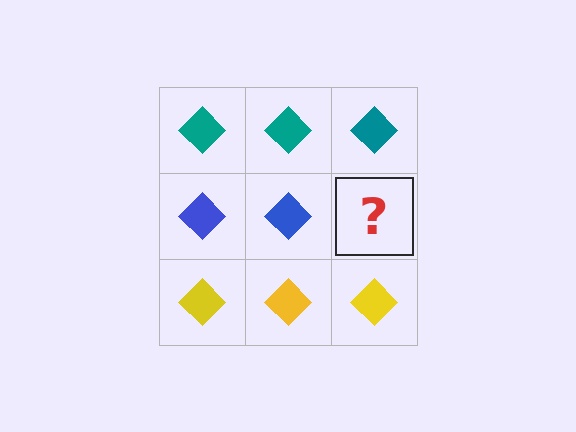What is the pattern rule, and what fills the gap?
The rule is that each row has a consistent color. The gap should be filled with a blue diamond.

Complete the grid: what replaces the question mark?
The question mark should be replaced with a blue diamond.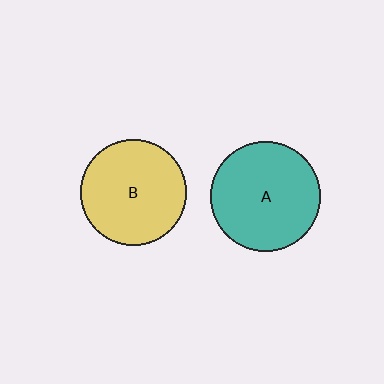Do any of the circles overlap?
No, none of the circles overlap.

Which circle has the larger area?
Circle A (teal).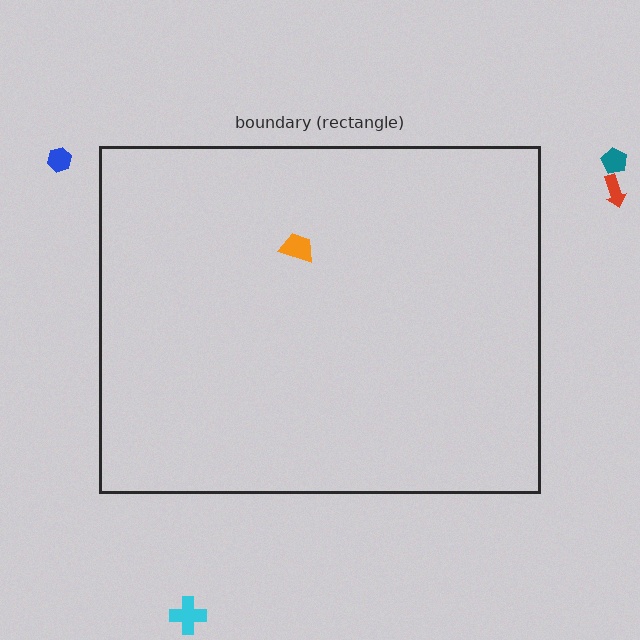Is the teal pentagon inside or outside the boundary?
Outside.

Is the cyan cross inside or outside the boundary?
Outside.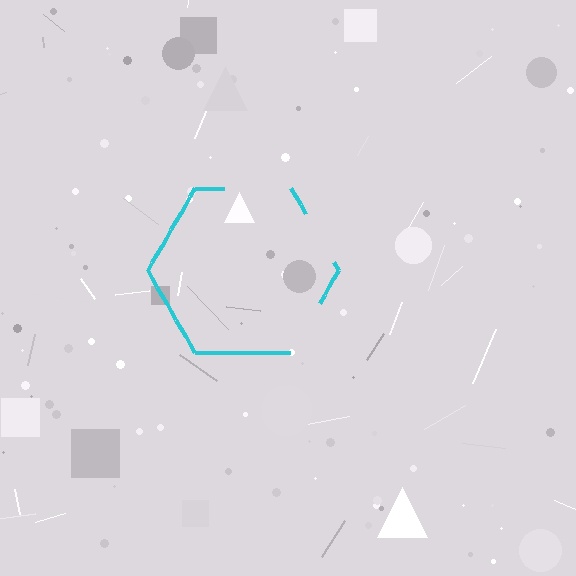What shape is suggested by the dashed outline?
The dashed outline suggests a hexagon.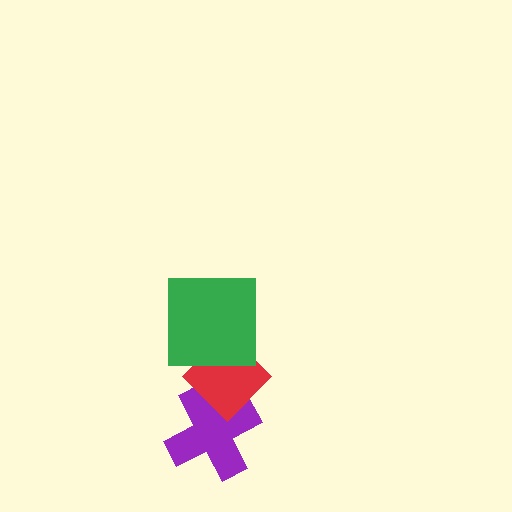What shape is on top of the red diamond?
The green square is on top of the red diamond.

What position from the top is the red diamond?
The red diamond is 2nd from the top.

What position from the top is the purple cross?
The purple cross is 3rd from the top.